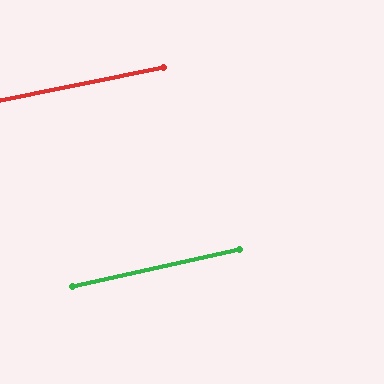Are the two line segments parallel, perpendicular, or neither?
Parallel — their directions differ by only 0.8°.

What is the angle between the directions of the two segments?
Approximately 1 degree.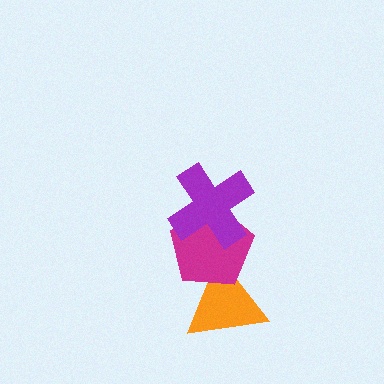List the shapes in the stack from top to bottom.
From top to bottom: the purple cross, the magenta pentagon, the orange triangle.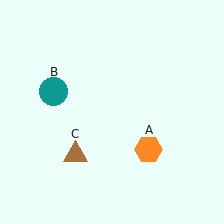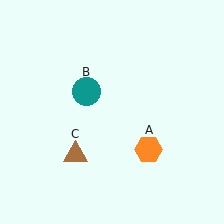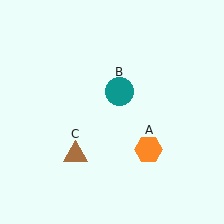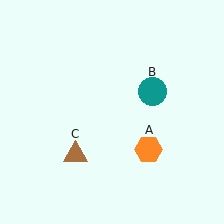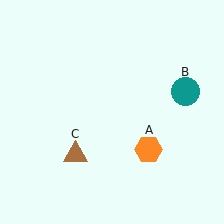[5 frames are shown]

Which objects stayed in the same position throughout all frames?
Orange hexagon (object A) and brown triangle (object C) remained stationary.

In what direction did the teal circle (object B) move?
The teal circle (object B) moved right.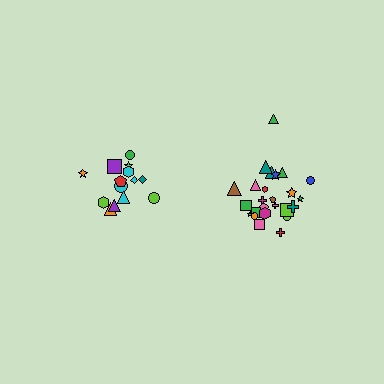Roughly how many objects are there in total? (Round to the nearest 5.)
Roughly 40 objects in total.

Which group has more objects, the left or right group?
The right group.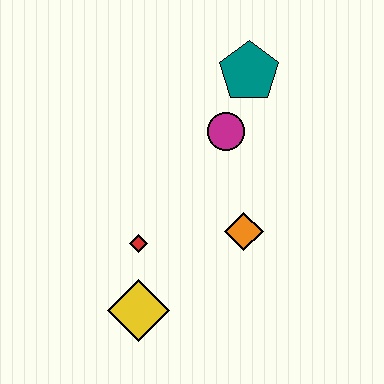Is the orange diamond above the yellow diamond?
Yes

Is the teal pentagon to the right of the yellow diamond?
Yes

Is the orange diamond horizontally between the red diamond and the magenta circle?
No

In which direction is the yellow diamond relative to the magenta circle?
The yellow diamond is below the magenta circle.